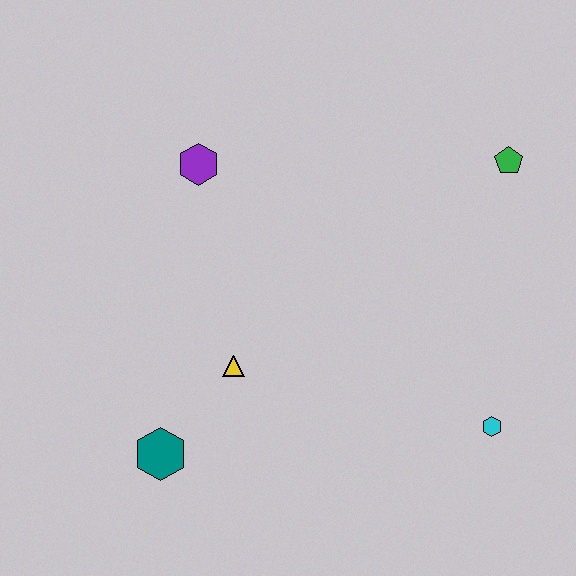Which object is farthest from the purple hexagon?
The cyan hexagon is farthest from the purple hexagon.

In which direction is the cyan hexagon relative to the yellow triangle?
The cyan hexagon is to the right of the yellow triangle.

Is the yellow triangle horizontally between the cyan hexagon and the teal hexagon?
Yes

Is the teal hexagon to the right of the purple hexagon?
No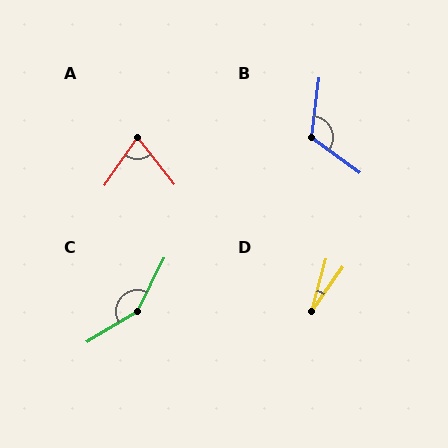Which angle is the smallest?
D, at approximately 20 degrees.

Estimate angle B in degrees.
Approximately 119 degrees.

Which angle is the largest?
C, at approximately 148 degrees.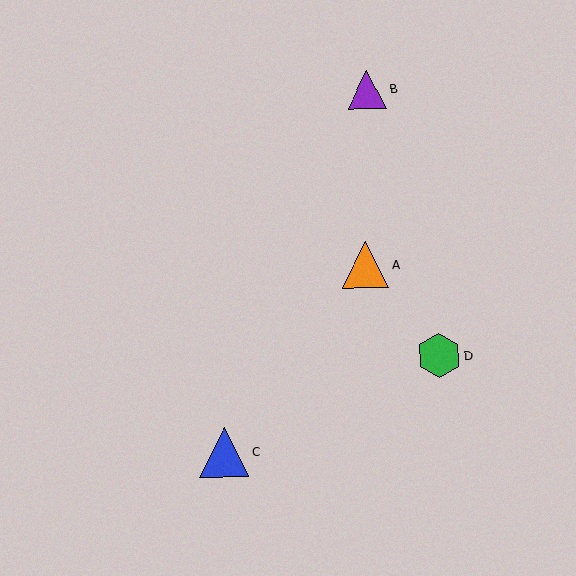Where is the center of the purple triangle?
The center of the purple triangle is at (367, 90).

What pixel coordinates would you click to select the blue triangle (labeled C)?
Click at (224, 452) to select the blue triangle C.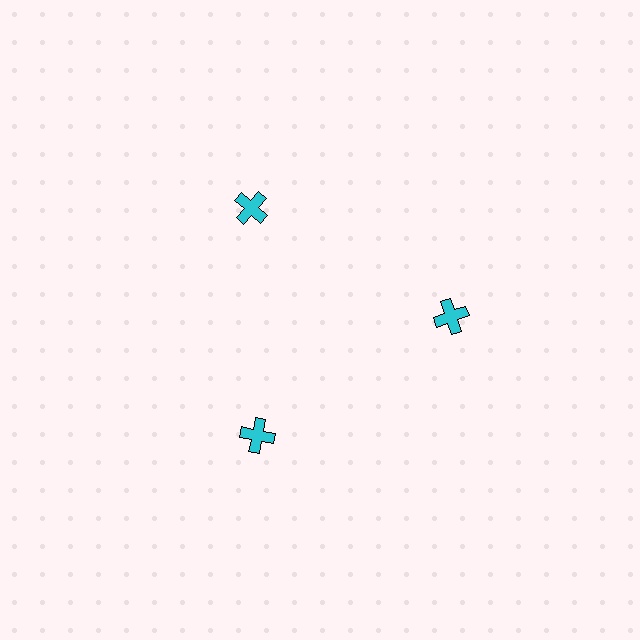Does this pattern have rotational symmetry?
Yes, this pattern has 3-fold rotational symmetry. It looks the same after rotating 120 degrees around the center.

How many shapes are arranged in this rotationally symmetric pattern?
There are 3 shapes, arranged in 3 groups of 1.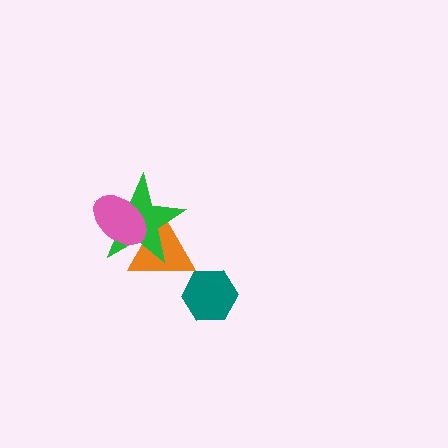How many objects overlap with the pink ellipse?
2 objects overlap with the pink ellipse.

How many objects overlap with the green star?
2 objects overlap with the green star.